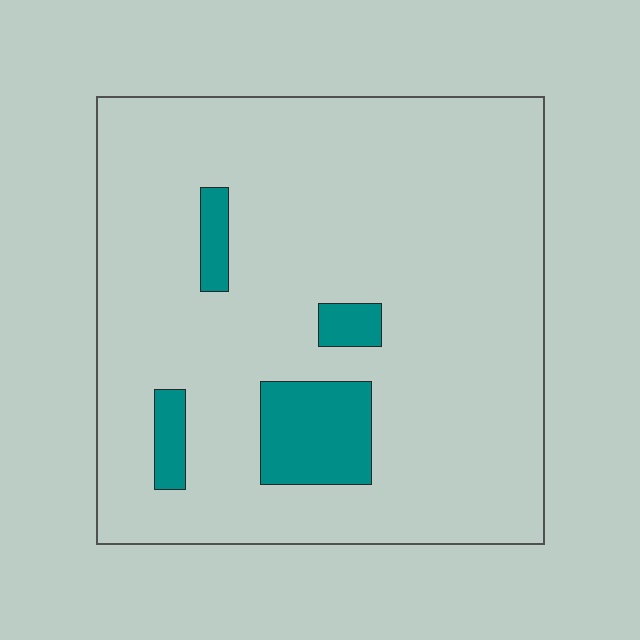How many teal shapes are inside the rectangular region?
4.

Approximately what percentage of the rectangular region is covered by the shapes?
Approximately 10%.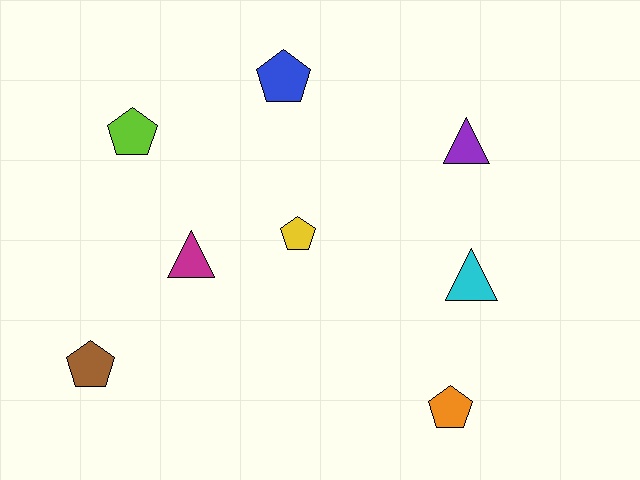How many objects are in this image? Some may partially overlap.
There are 8 objects.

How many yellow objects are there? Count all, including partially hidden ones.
There is 1 yellow object.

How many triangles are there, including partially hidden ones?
There are 3 triangles.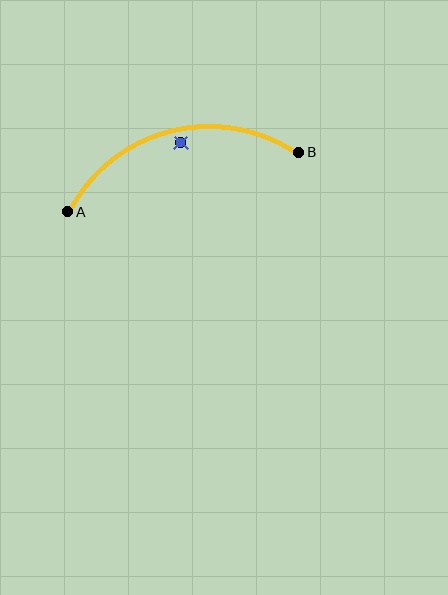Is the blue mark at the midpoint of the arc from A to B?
No — the blue mark does not lie on the arc at all. It sits slightly inside the curve.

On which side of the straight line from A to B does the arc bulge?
The arc bulges above the straight line connecting A and B.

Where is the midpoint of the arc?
The arc midpoint is the point on the curve farthest from the straight line joining A and B. It sits above that line.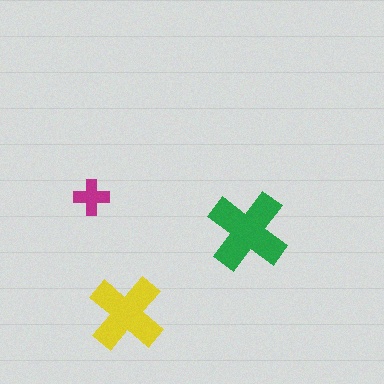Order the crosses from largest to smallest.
the green one, the yellow one, the magenta one.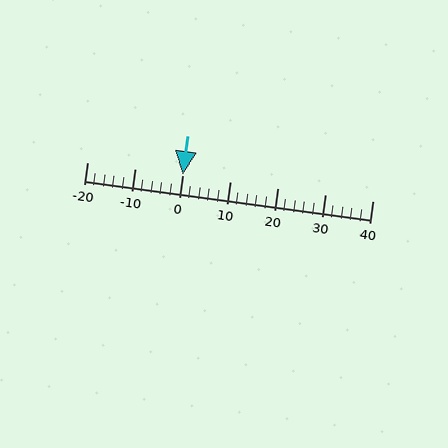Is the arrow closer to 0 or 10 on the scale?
The arrow is closer to 0.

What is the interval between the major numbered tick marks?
The major tick marks are spaced 10 units apart.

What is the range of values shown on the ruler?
The ruler shows values from -20 to 40.